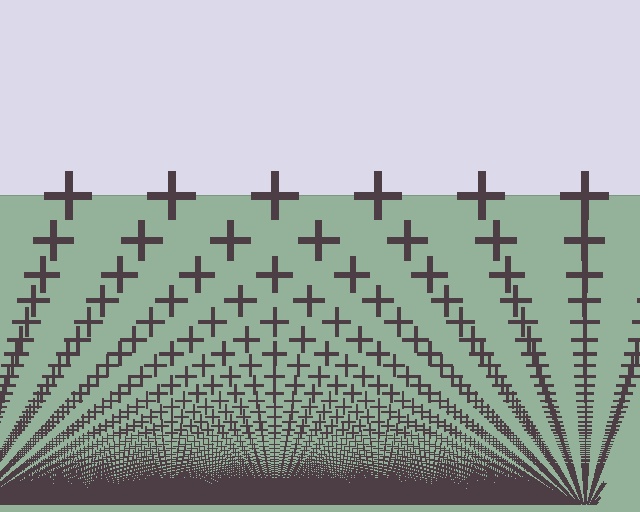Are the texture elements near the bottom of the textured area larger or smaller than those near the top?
Smaller. The gradient is inverted — elements near the bottom are smaller and denser.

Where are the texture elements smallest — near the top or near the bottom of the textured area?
Near the bottom.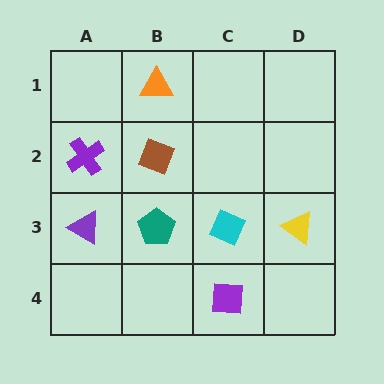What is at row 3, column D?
A yellow triangle.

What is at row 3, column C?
A cyan diamond.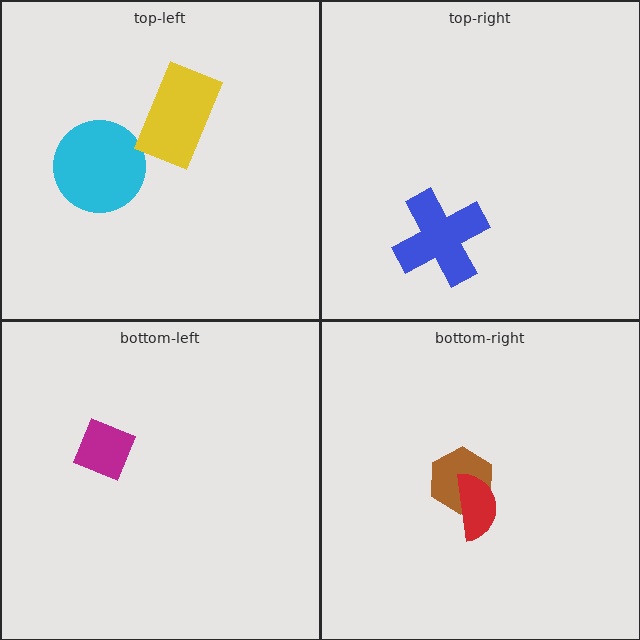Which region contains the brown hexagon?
The bottom-right region.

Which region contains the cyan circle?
The top-left region.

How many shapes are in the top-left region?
2.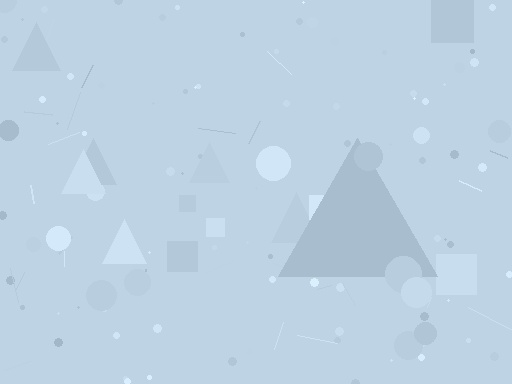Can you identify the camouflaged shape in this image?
The camouflaged shape is a triangle.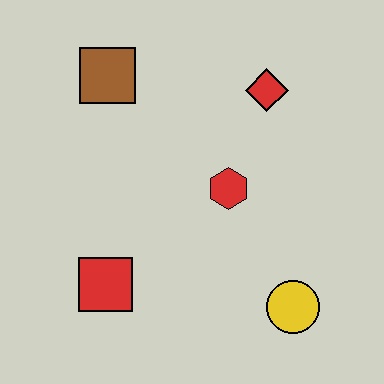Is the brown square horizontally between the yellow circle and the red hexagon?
No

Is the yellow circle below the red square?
Yes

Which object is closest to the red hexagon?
The red diamond is closest to the red hexagon.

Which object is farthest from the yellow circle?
The brown square is farthest from the yellow circle.